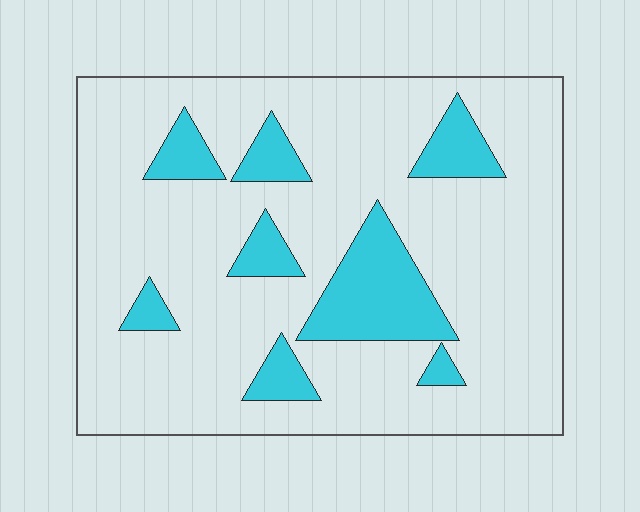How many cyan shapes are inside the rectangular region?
8.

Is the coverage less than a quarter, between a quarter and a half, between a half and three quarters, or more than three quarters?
Less than a quarter.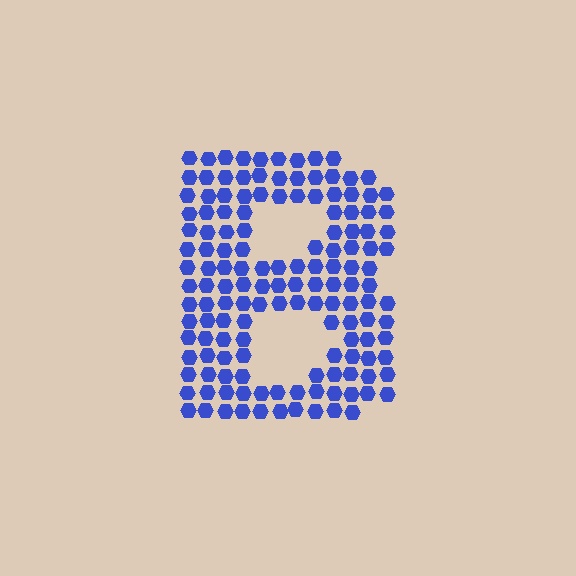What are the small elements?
The small elements are hexagons.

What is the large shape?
The large shape is the letter B.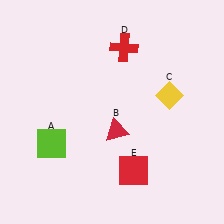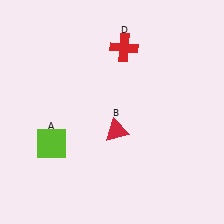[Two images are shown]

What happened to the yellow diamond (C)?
The yellow diamond (C) was removed in Image 2. It was in the top-right area of Image 1.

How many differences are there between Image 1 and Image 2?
There are 2 differences between the two images.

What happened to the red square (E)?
The red square (E) was removed in Image 2. It was in the bottom-right area of Image 1.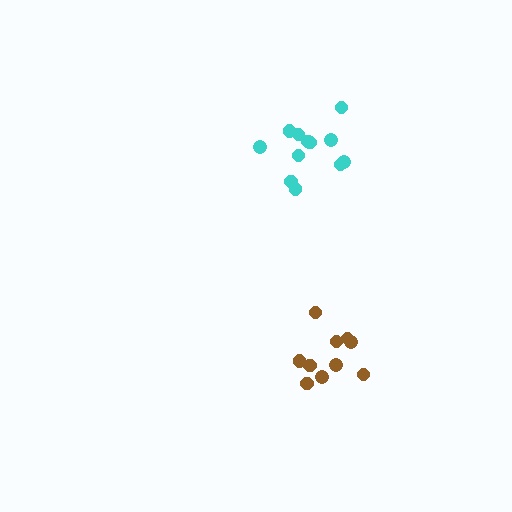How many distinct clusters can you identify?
There are 2 distinct clusters.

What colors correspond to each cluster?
The clusters are colored: cyan, brown.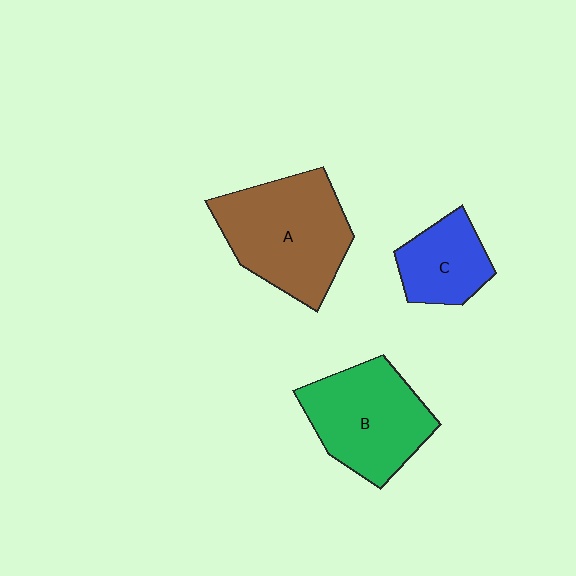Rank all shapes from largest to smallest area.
From largest to smallest: A (brown), B (green), C (blue).